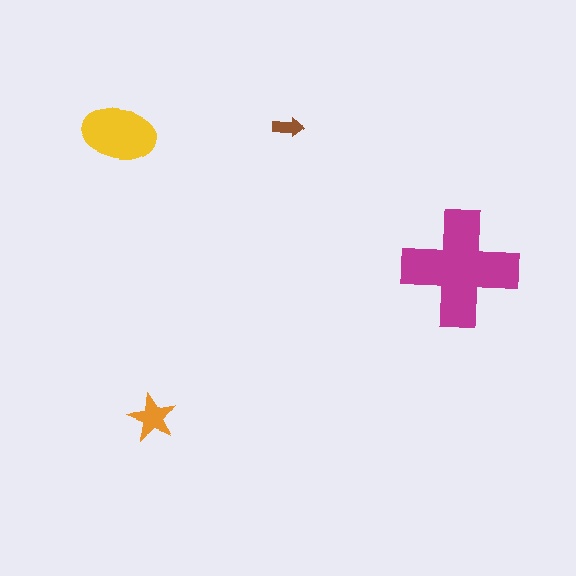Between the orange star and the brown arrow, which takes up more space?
The orange star.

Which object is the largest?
The magenta cross.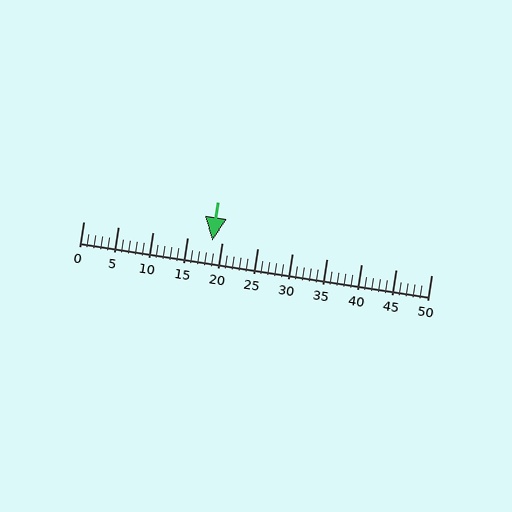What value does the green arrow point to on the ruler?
The green arrow points to approximately 18.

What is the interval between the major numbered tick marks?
The major tick marks are spaced 5 units apart.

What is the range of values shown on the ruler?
The ruler shows values from 0 to 50.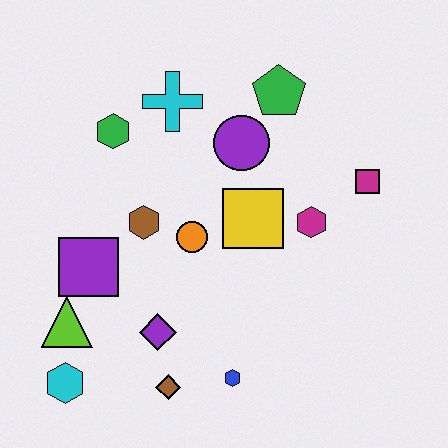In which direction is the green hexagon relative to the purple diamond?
The green hexagon is above the purple diamond.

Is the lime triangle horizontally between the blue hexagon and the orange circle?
No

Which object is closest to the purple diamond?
The brown diamond is closest to the purple diamond.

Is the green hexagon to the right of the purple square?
Yes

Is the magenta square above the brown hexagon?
Yes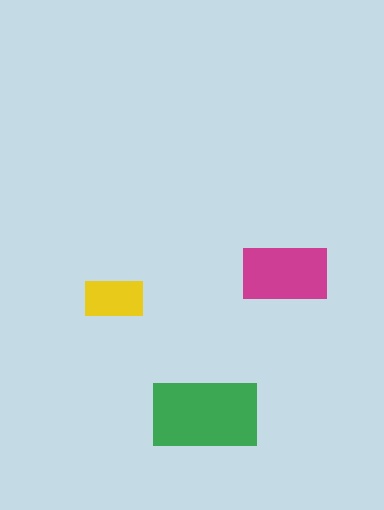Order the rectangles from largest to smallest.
the green one, the magenta one, the yellow one.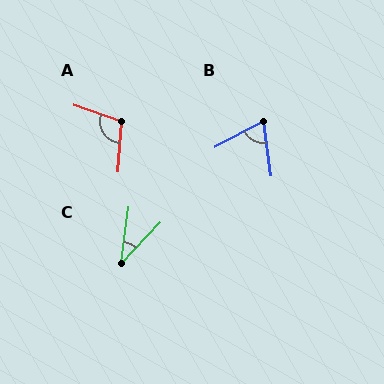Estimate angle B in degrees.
Approximately 70 degrees.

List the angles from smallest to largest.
C (36°), B (70°), A (105°).